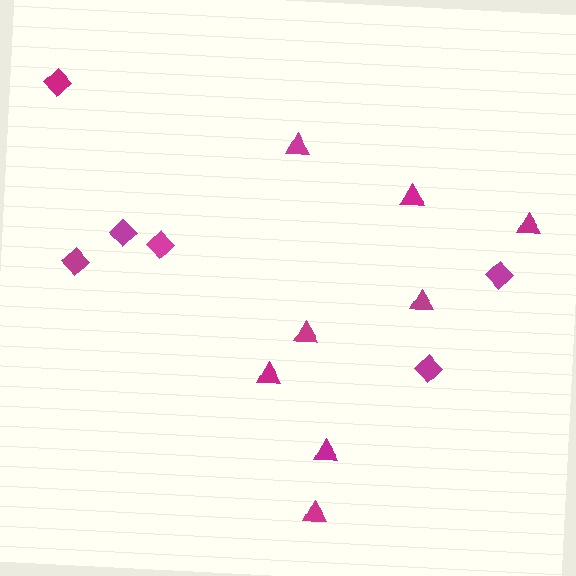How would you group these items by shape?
There are 2 groups: one group of diamonds (6) and one group of triangles (8).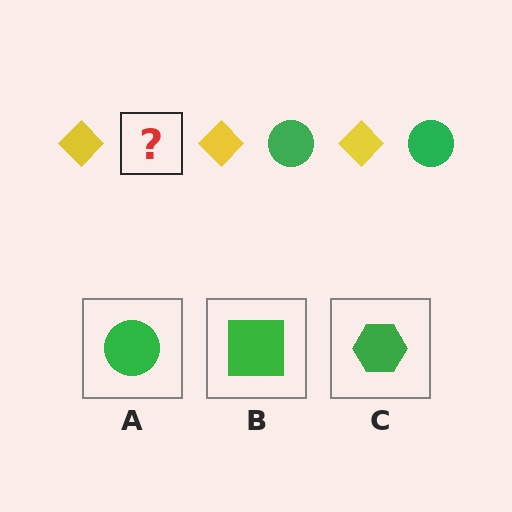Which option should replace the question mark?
Option A.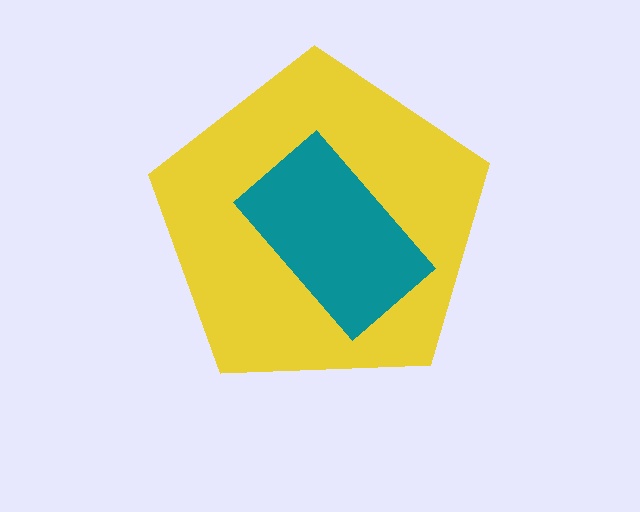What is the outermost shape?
The yellow pentagon.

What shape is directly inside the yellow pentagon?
The teal rectangle.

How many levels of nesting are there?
2.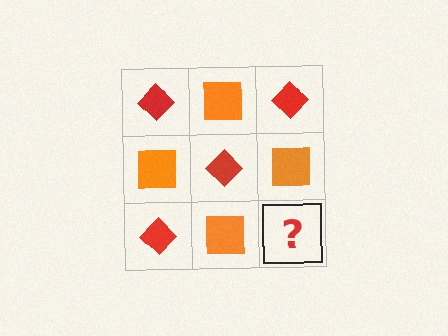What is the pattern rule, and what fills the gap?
The rule is that it alternates red diamond and orange square in a checkerboard pattern. The gap should be filled with a red diamond.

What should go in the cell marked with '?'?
The missing cell should contain a red diamond.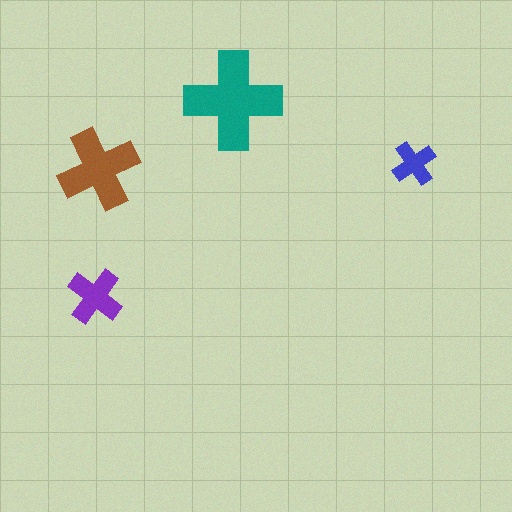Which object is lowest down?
The purple cross is bottommost.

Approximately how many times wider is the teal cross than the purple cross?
About 2 times wider.